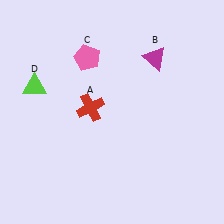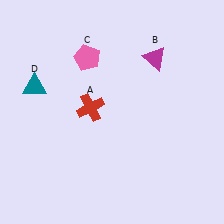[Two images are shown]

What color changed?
The triangle (D) changed from lime in Image 1 to teal in Image 2.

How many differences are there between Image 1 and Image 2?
There is 1 difference between the two images.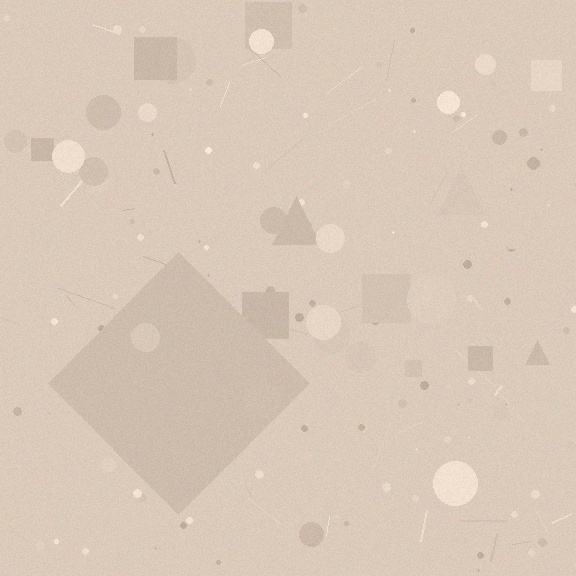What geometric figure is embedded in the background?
A diamond is embedded in the background.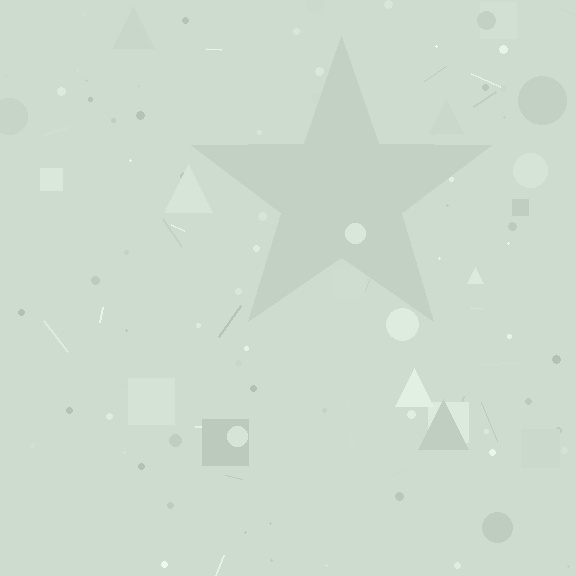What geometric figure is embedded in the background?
A star is embedded in the background.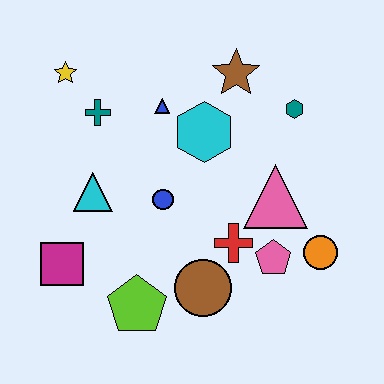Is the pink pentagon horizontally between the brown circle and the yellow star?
No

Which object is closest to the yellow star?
The teal cross is closest to the yellow star.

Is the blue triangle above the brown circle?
Yes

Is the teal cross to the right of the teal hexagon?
No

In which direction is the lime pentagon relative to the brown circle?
The lime pentagon is to the left of the brown circle.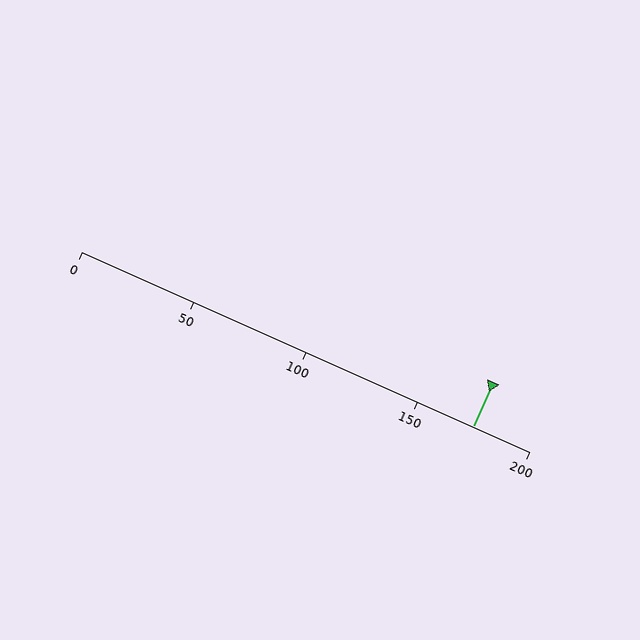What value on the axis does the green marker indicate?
The marker indicates approximately 175.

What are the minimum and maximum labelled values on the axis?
The axis runs from 0 to 200.